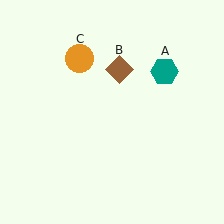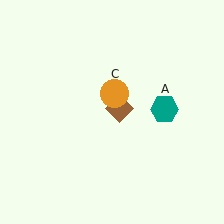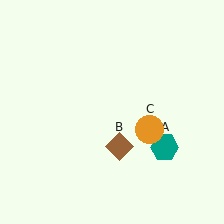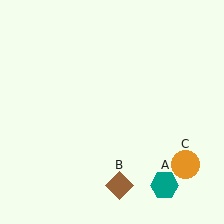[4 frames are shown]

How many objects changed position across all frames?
3 objects changed position: teal hexagon (object A), brown diamond (object B), orange circle (object C).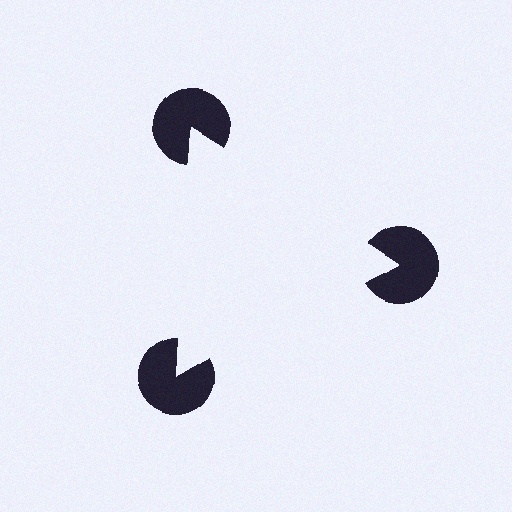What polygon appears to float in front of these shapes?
An illusory triangle — its edges are inferred from the aligned wedge cuts in the pac-man discs, not physically drawn.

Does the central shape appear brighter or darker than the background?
It typically appears slightly brighter than the background, even though no actual brightness change is drawn.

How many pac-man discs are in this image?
There are 3 — one at each vertex of the illusory triangle.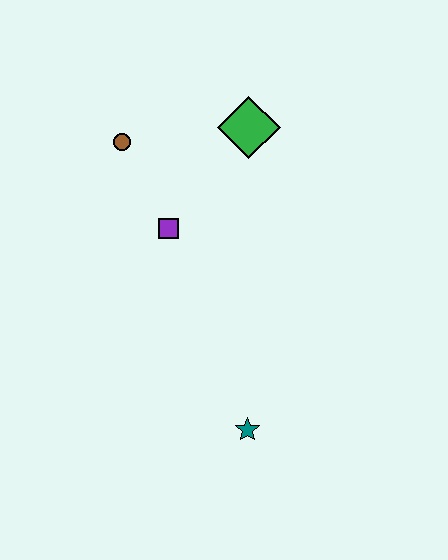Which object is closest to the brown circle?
The purple square is closest to the brown circle.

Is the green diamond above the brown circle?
Yes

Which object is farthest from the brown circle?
The teal star is farthest from the brown circle.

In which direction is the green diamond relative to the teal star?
The green diamond is above the teal star.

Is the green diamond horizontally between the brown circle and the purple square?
No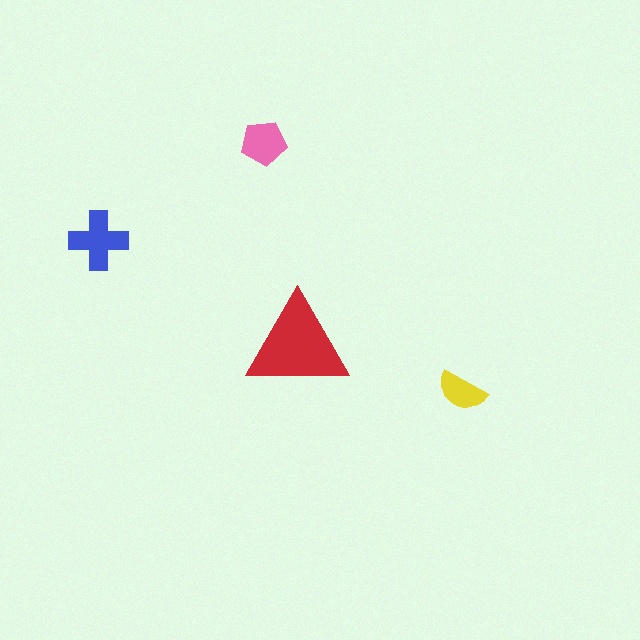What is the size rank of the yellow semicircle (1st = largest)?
4th.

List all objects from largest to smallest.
The red triangle, the blue cross, the pink pentagon, the yellow semicircle.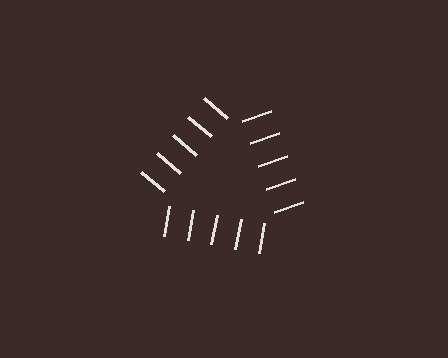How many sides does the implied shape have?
3 sides — the line-ends trace a triangle.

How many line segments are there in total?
15 — 5 along each of the 3 edges.